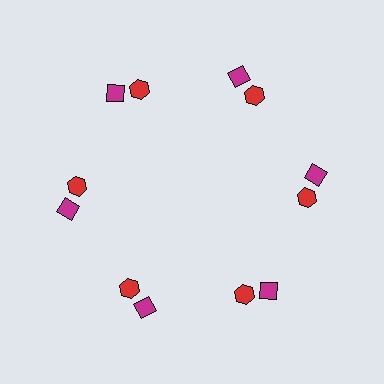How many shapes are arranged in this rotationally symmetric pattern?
There are 12 shapes, arranged in 6 groups of 2.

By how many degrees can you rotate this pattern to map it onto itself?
The pattern maps onto itself every 60 degrees of rotation.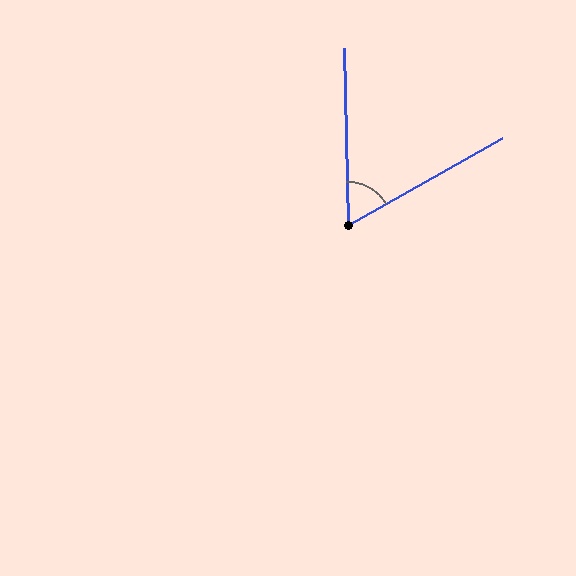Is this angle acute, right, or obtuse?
It is acute.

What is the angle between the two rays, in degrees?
Approximately 62 degrees.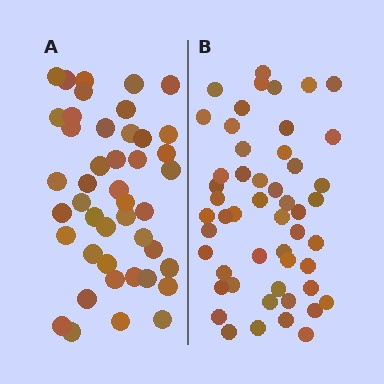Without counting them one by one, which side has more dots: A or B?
Region B (the right region) has more dots.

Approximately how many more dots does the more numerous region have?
Region B has roughly 8 or so more dots than region A.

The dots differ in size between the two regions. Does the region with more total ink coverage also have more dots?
No. Region A has more total ink coverage because its dots are larger, but region B actually contains more individual dots. Total area can be misleading — the number of items is what matters here.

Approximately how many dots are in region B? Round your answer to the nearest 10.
About 50 dots. (The exact count is 51, which rounds to 50.)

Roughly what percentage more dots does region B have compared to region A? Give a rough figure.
About 15% more.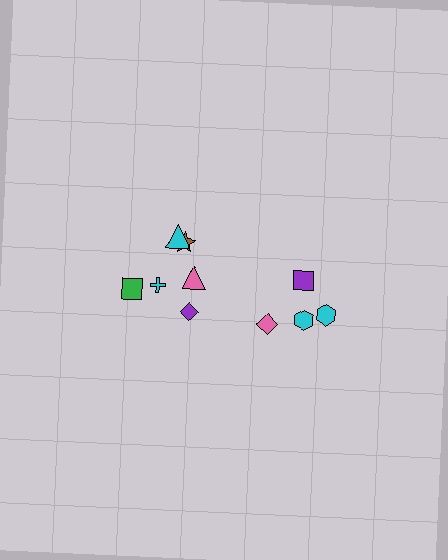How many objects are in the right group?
There are 4 objects.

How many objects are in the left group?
There are 6 objects.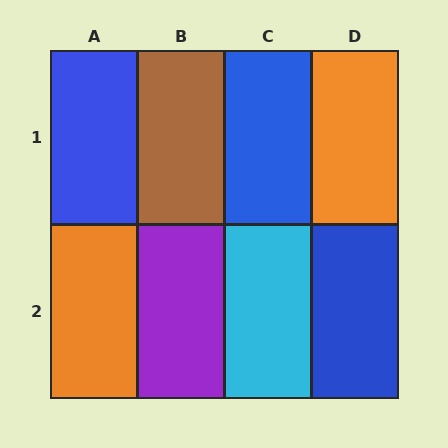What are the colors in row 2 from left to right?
Orange, purple, cyan, blue.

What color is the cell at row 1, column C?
Blue.